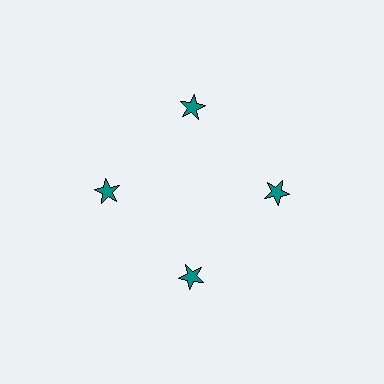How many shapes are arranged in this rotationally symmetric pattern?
There are 4 shapes, arranged in 4 groups of 1.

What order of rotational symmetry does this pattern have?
This pattern has 4-fold rotational symmetry.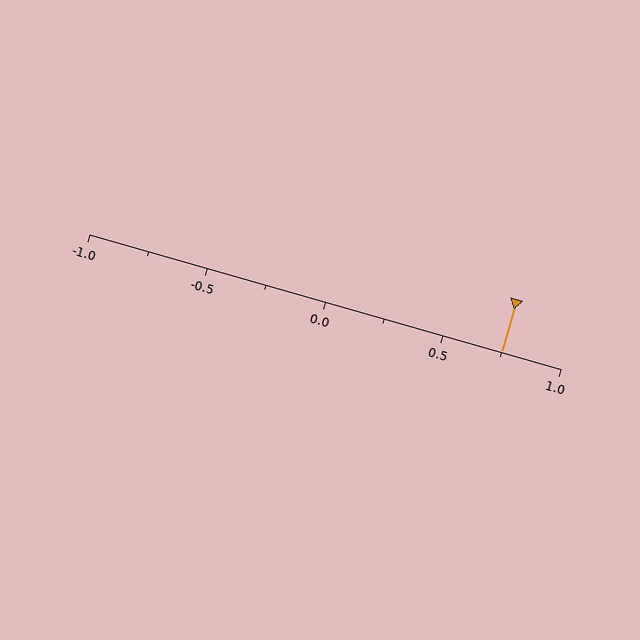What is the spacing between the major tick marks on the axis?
The major ticks are spaced 0.5 apart.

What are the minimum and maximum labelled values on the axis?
The axis runs from -1.0 to 1.0.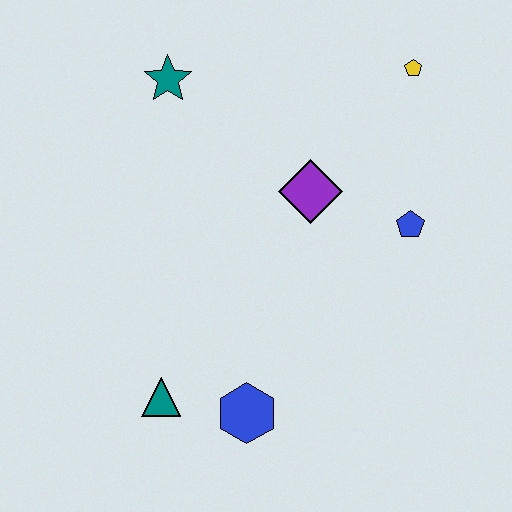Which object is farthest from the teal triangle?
The yellow pentagon is farthest from the teal triangle.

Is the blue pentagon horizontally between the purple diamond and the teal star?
No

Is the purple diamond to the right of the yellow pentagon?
No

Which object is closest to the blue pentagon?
The purple diamond is closest to the blue pentagon.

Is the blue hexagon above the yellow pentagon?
No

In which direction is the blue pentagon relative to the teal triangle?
The blue pentagon is to the right of the teal triangle.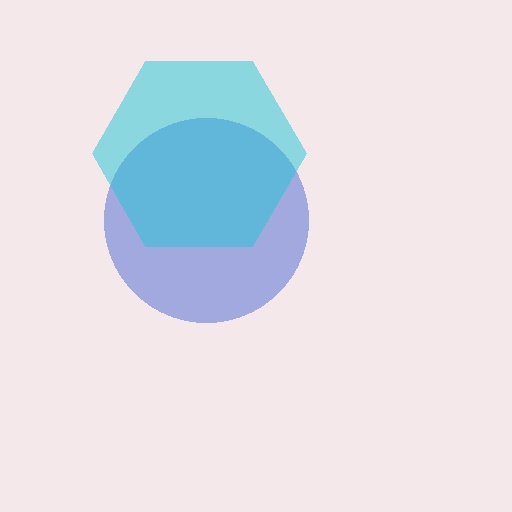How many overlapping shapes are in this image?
There are 2 overlapping shapes in the image.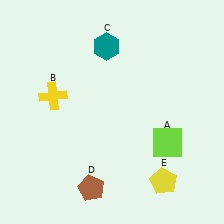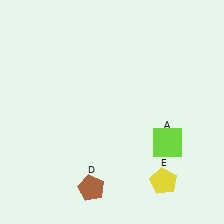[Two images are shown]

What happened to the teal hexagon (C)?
The teal hexagon (C) was removed in Image 2. It was in the top-left area of Image 1.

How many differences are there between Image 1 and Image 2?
There are 2 differences between the two images.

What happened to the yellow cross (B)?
The yellow cross (B) was removed in Image 2. It was in the top-left area of Image 1.